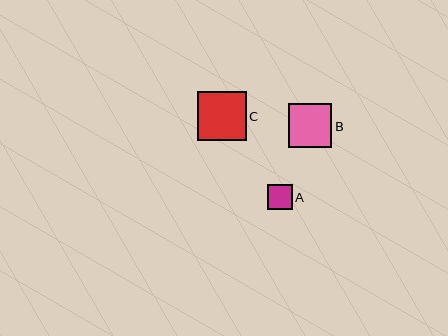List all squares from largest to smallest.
From largest to smallest: C, B, A.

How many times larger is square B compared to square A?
Square B is approximately 1.7 times the size of square A.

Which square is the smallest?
Square A is the smallest with a size of approximately 25 pixels.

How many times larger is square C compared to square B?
Square C is approximately 1.1 times the size of square B.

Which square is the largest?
Square C is the largest with a size of approximately 49 pixels.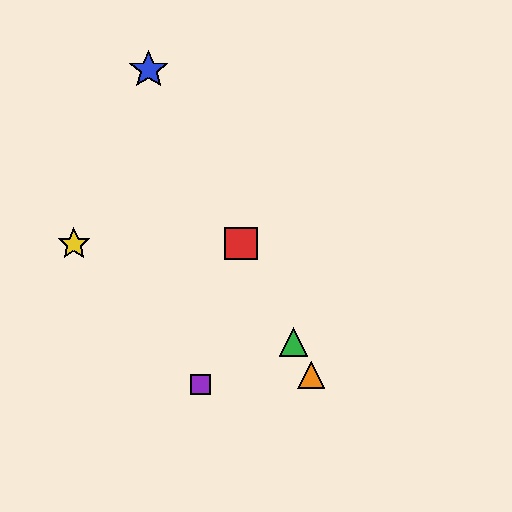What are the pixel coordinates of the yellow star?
The yellow star is at (74, 244).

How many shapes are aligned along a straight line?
4 shapes (the red square, the blue star, the green triangle, the orange triangle) are aligned along a straight line.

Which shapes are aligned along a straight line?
The red square, the blue star, the green triangle, the orange triangle are aligned along a straight line.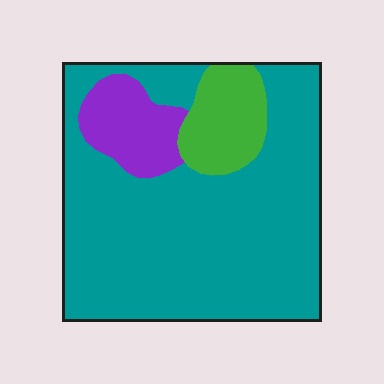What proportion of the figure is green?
Green covers roughly 10% of the figure.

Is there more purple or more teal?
Teal.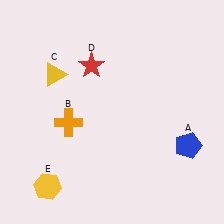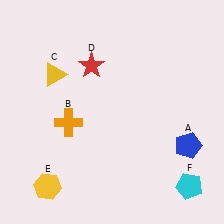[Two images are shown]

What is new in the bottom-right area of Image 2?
A cyan pentagon (F) was added in the bottom-right area of Image 2.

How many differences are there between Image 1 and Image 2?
There is 1 difference between the two images.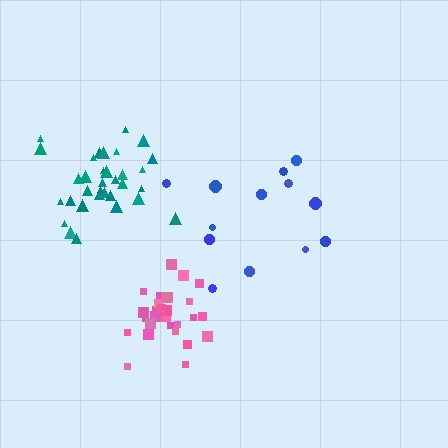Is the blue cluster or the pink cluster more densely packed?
Pink.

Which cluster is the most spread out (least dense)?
Blue.